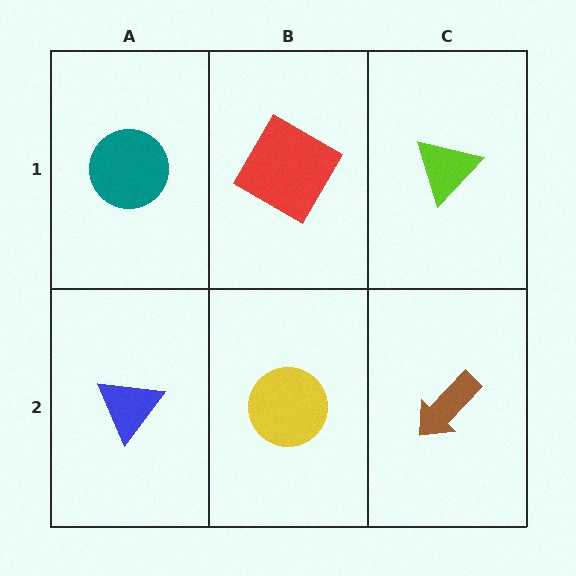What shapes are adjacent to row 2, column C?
A lime triangle (row 1, column C), a yellow circle (row 2, column B).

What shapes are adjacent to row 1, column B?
A yellow circle (row 2, column B), a teal circle (row 1, column A), a lime triangle (row 1, column C).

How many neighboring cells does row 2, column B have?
3.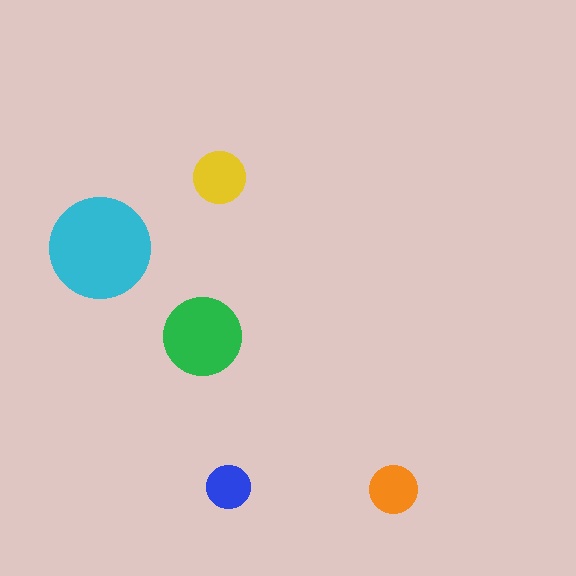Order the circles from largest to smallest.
the cyan one, the green one, the yellow one, the orange one, the blue one.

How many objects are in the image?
There are 5 objects in the image.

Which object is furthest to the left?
The cyan circle is leftmost.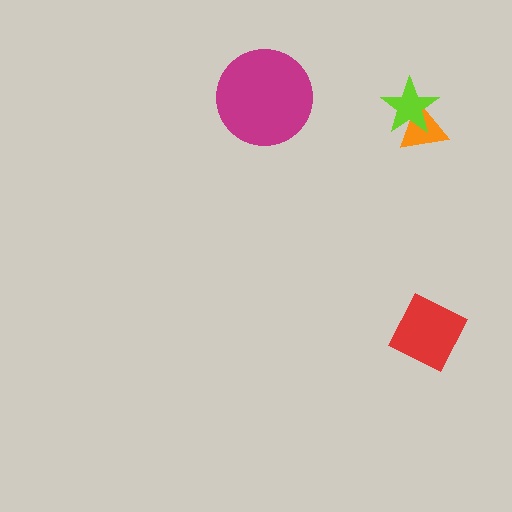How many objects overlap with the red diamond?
0 objects overlap with the red diamond.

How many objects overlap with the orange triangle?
1 object overlaps with the orange triangle.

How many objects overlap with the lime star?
1 object overlaps with the lime star.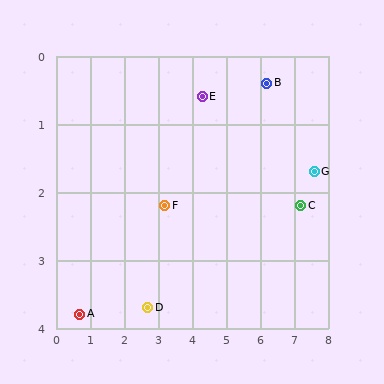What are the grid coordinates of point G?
Point G is at approximately (7.6, 1.7).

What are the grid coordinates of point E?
Point E is at approximately (4.3, 0.6).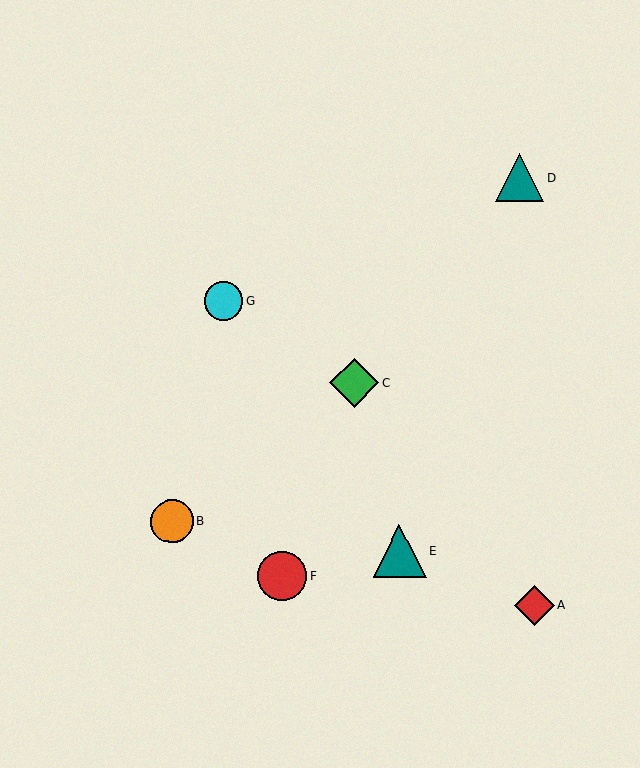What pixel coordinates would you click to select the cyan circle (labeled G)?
Click at (223, 301) to select the cyan circle G.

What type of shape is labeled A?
Shape A is a red diamond.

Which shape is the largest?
The teal triangle (labeled E) is the largest.